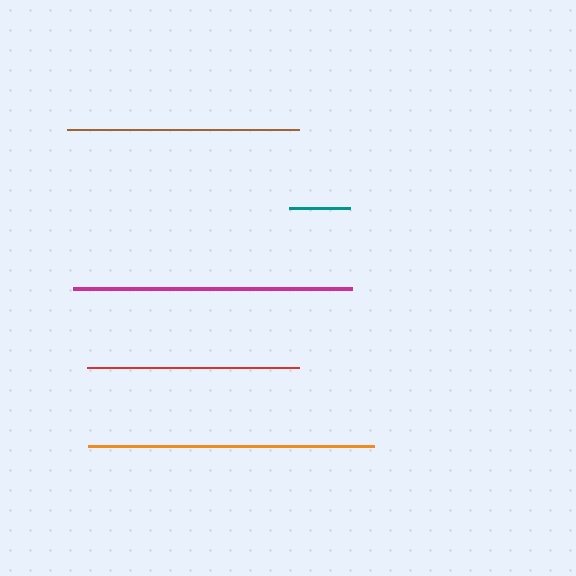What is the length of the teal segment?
The teal segment is approximately 61 pixels long.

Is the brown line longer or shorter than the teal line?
The brown line is longer than the teal line.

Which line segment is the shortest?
The teal line is the shortest at approximately 61 pixels.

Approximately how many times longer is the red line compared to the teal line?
The red line is approximately 3.5 times the length of the teal line.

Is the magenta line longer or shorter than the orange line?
The orange line is longer than the magenta line.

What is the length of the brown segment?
The brown segment is approximately 232 pixels long.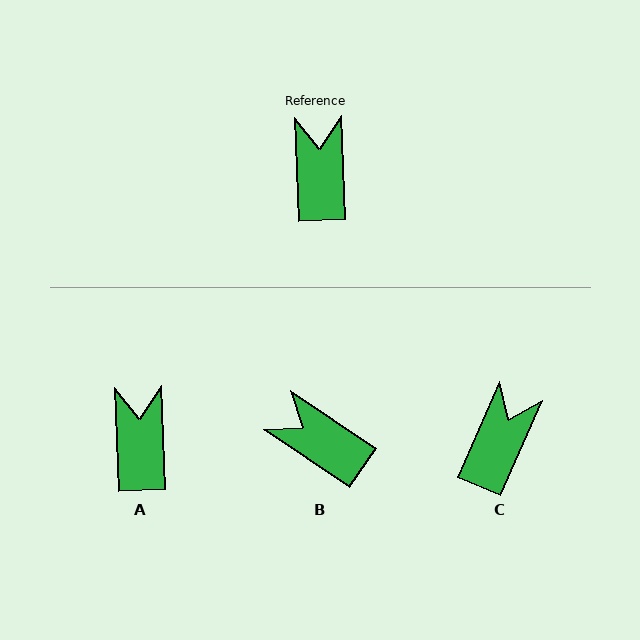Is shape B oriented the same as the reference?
No, it is off by about 54 degrees.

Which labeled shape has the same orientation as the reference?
A.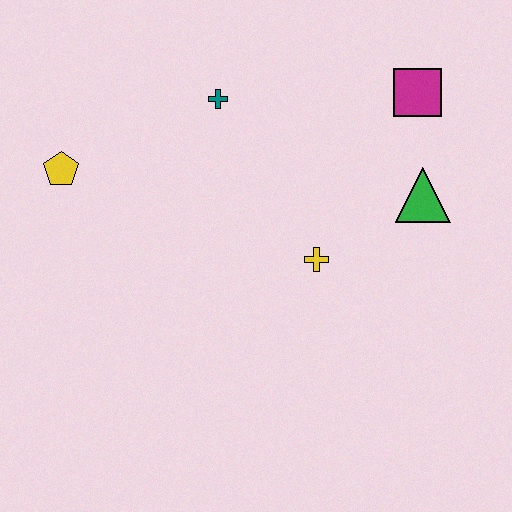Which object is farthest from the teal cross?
The green triangle is farthest from the teal cross.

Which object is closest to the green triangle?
The magenta square is closest to the green triangle.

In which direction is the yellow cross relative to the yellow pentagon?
The yellow cross is to the right of the yellow pentagon.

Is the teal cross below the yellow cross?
No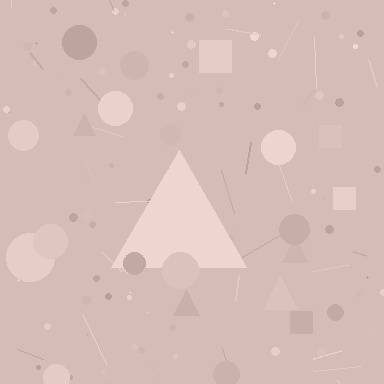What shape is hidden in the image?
A triangle is hidden in the image.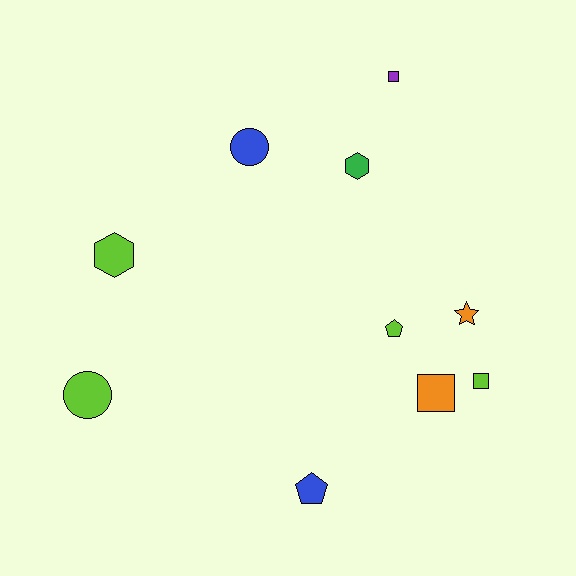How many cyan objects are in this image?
There are no cyan objects.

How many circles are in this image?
There are 2 circles.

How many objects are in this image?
There are 10 objects.